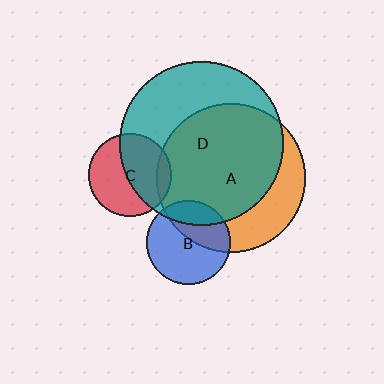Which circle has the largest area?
Circle D (teal).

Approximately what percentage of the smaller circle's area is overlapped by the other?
Approximately 70%.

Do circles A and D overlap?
Yes.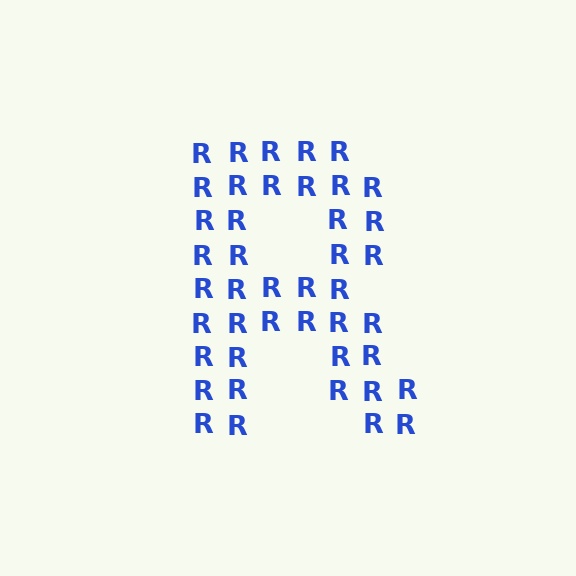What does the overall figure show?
The overall figure shows the letter R.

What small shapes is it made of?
It is made of small letter R's.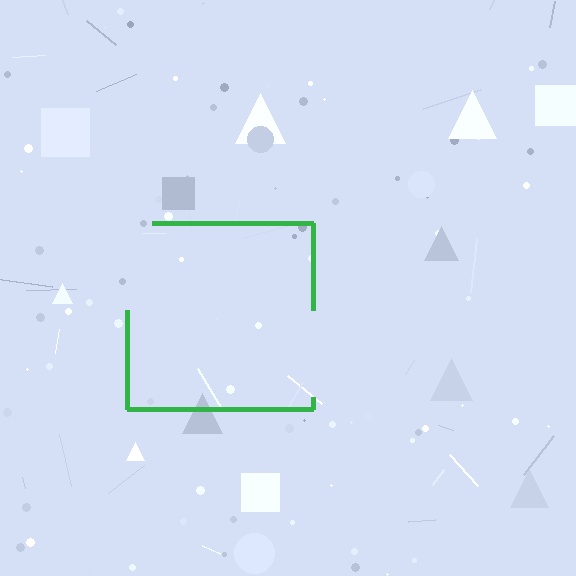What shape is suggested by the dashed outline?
The dashed outline suggests a square.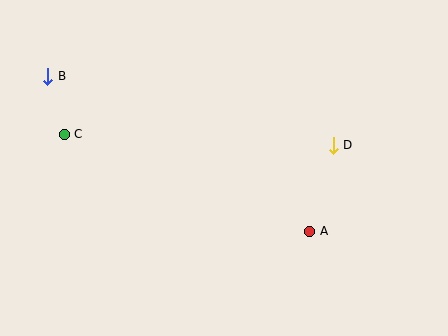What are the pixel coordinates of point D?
Point D is at (333, 145).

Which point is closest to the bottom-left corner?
Point C is closest to the bottom-left corner.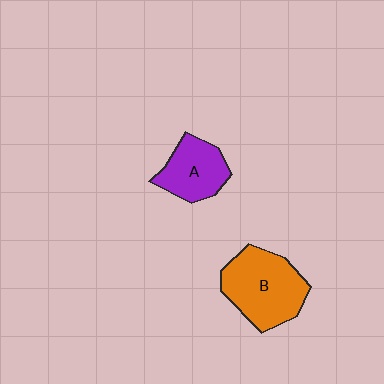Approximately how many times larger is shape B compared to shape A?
Approximately 1.5 times.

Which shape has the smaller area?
Shape A (purple).